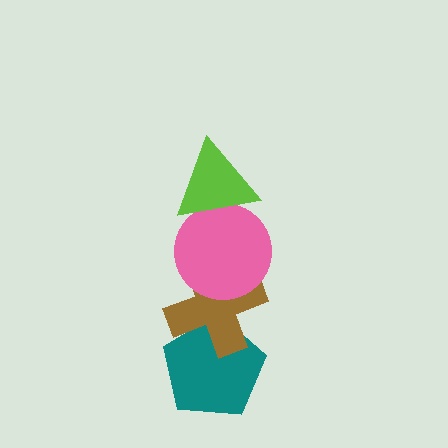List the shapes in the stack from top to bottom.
From top to bottom: the lime triangle, the pink circle, the brown cross, the teal pentagon.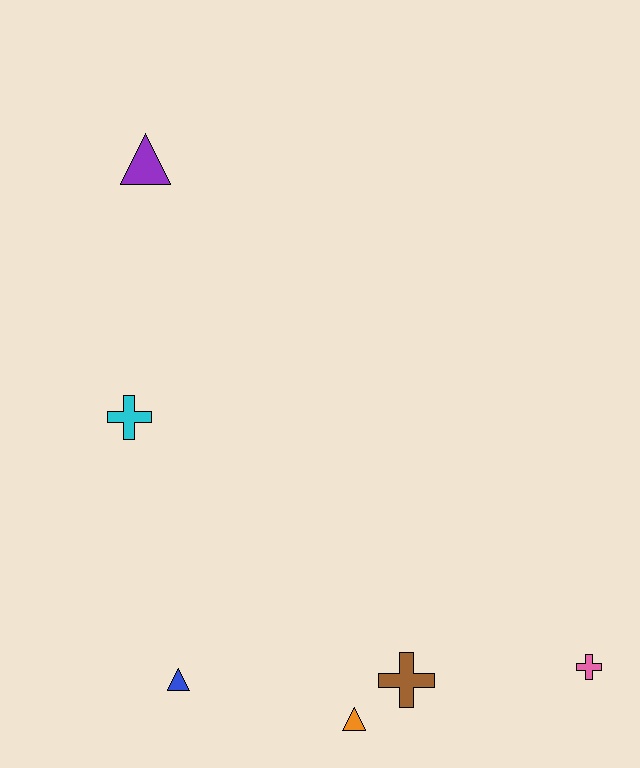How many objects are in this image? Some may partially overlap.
There are 6 objects.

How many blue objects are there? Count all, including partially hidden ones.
There is 1 blue object.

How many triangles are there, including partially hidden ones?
There are 3 triangles.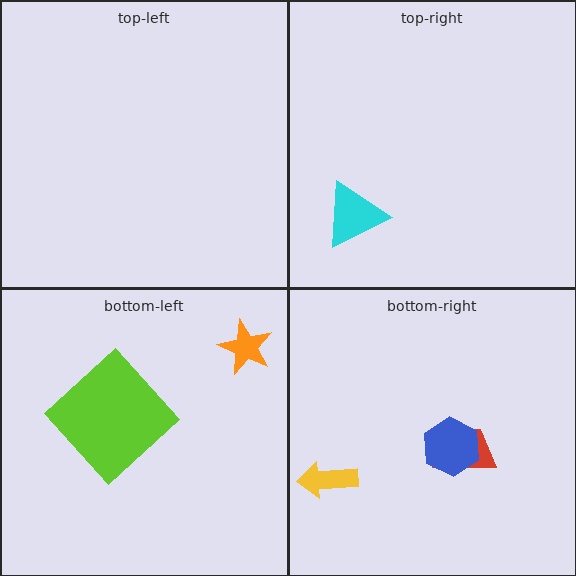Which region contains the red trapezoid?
The bottom-right region.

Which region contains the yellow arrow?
The bottom-right region.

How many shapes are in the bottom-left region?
2.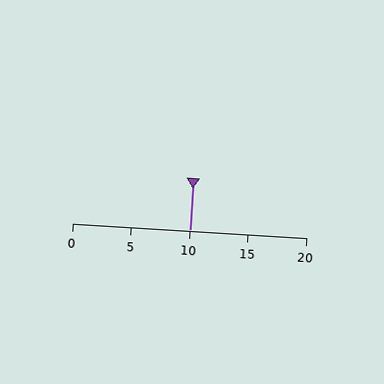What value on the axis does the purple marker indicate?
The marker indicates approximately 10.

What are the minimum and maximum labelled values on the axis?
The axis runs from 0 to 20.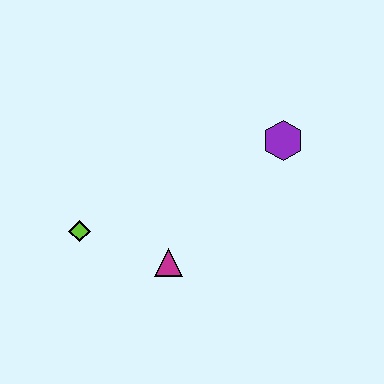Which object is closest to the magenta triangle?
The lime diamond is closest to the magenta triangle.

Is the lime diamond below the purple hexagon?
Yes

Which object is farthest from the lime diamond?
The purple hexagon is farthest from the lime diamond.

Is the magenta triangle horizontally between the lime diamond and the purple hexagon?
Yes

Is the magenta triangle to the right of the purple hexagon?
No